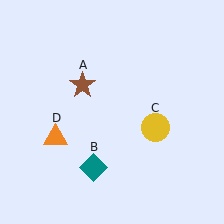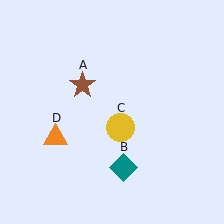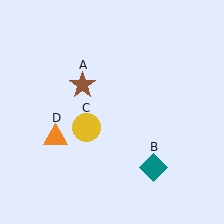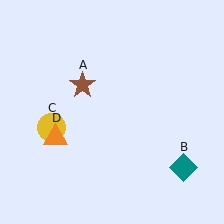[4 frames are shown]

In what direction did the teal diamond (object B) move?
The teal diamond (object B) moved right.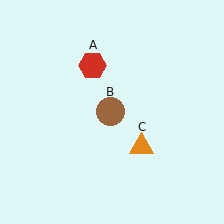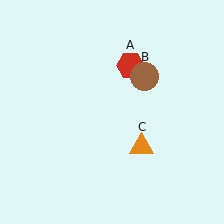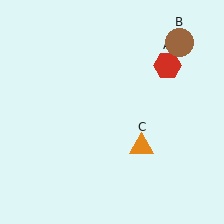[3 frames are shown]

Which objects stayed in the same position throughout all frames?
Orange triangle (object C) remained stationary.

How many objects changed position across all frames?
2 objects changed position: red hexagon (object A), brown circle (object B).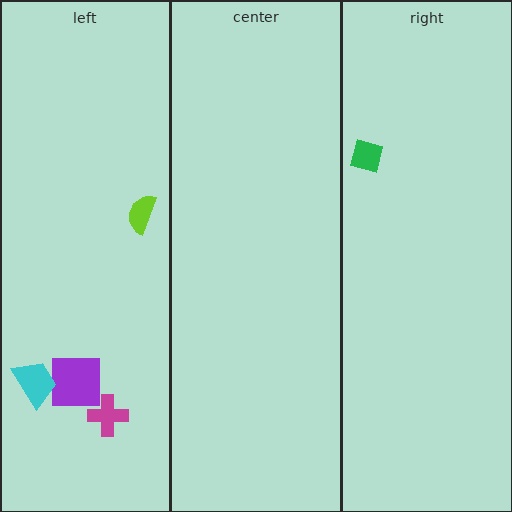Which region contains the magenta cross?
The left region.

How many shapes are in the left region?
4.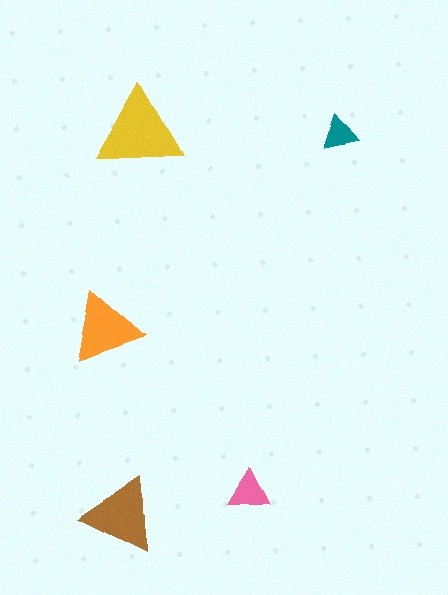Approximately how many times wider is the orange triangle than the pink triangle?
About 1.5 times wider.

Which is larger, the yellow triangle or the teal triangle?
The yellow one.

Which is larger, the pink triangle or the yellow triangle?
The yellow one.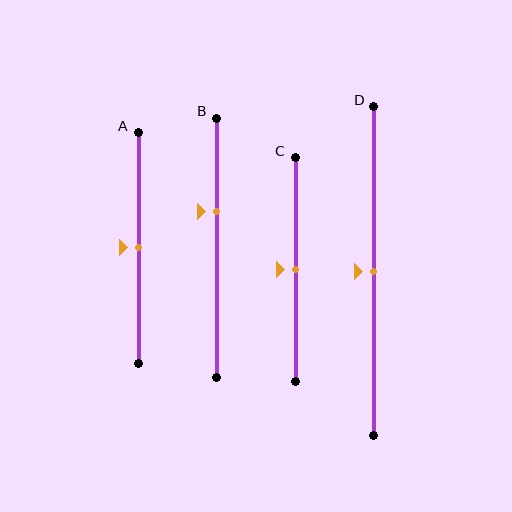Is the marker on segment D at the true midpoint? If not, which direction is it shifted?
Yes, the marker on segment D is at the true midpoint.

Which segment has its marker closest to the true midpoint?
Segment A has its marker closest to the true midpoint.